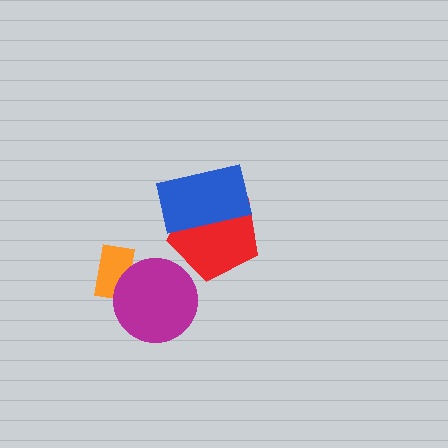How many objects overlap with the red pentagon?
1 object overlaps with the red pentagon.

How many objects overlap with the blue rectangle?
1 object overlaps with the blue rectangle.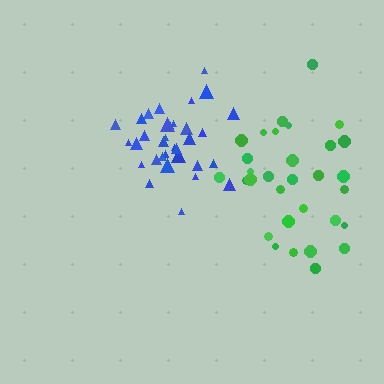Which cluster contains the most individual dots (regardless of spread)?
Blue (34).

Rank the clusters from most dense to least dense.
blue, green.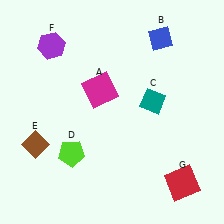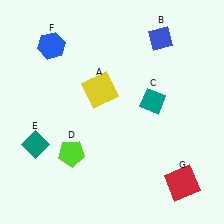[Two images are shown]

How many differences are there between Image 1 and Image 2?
There are 3 differences between the two images.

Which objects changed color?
A changed from magenta to yellow. E changed from brown to teal. F changed from purple to blue.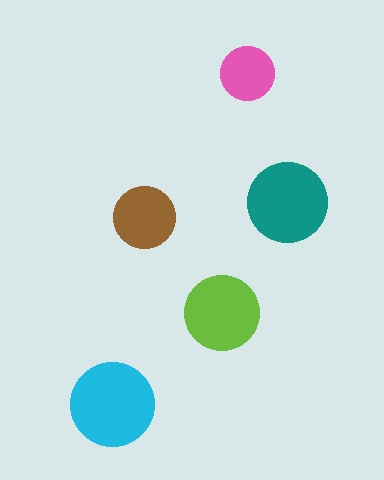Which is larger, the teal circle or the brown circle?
The teal one.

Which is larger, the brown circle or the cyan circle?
The cyan one.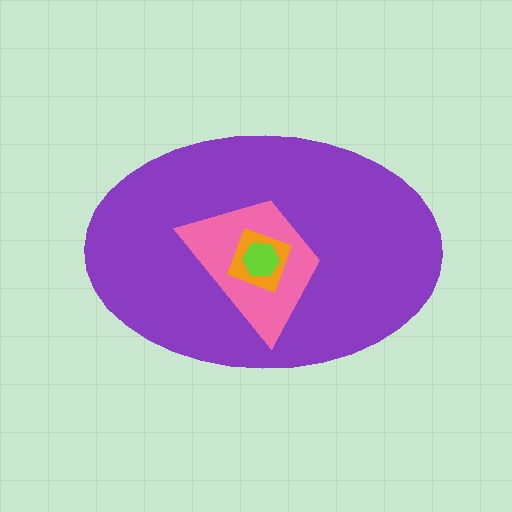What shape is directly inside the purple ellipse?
The pink trapezoid.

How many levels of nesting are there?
4.